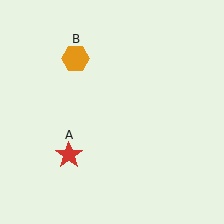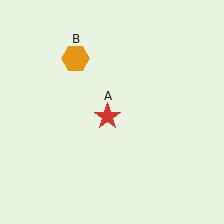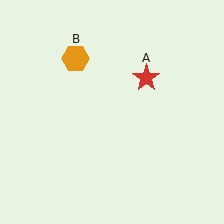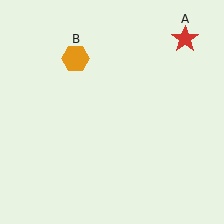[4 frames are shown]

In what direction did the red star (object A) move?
The red star (object A) moved up and to the right.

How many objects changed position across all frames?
1 object changed position: red star (object A).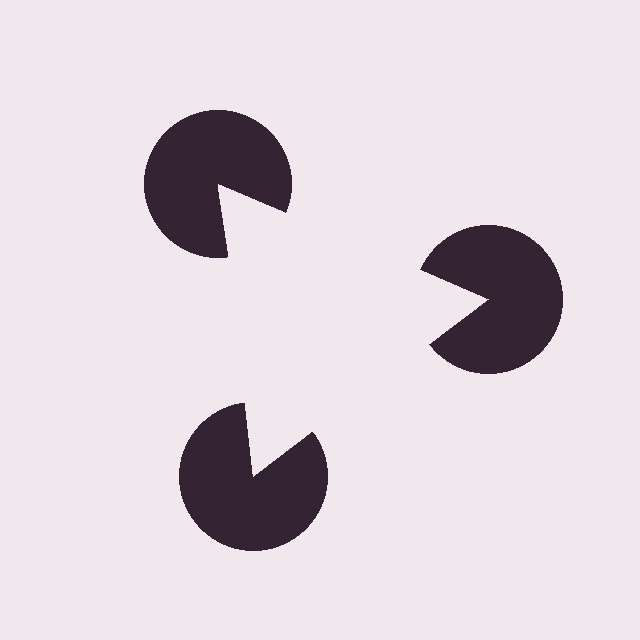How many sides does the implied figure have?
3 sides.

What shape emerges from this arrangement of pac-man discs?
An illusory triangle — its edges are inferred from the aligned wedge cuts in the pac-man discs, not physically drawn.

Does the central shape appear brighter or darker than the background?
It typically appears slightly brighter than the background, even though no actual brightness change is drawn.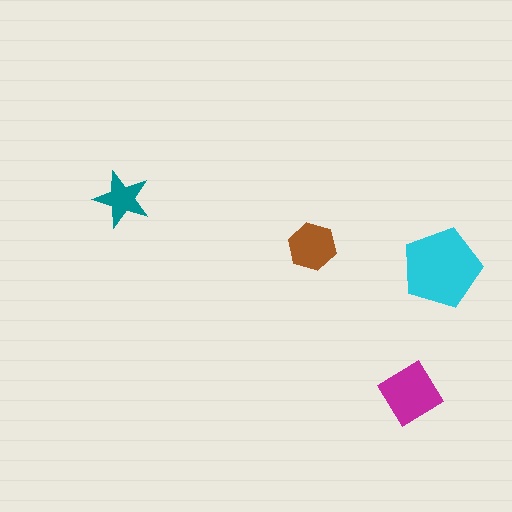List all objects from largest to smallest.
The cyan pentagon, the magenta diamond, the brown hexagon, the teal star.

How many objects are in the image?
There are 4 objects in the image.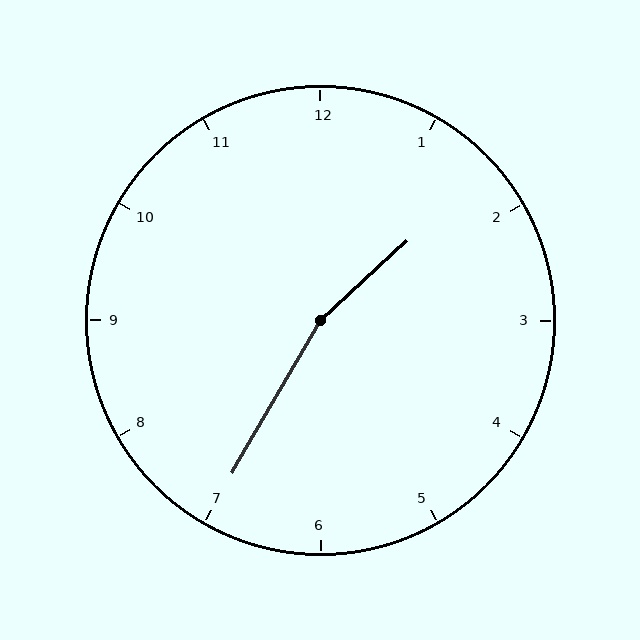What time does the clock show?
1:35.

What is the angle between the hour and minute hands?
Approximately 162 degrees.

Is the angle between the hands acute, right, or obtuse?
It is obtuse.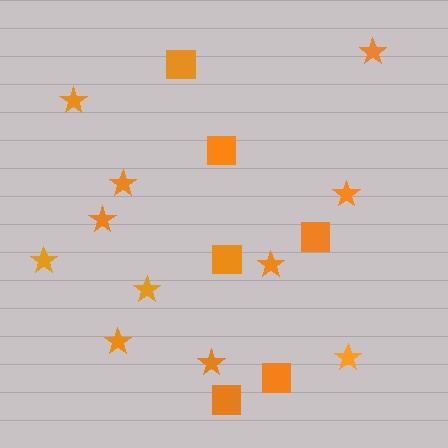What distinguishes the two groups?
There are 2 groups: one group of stars (11) and one group of squares (6).